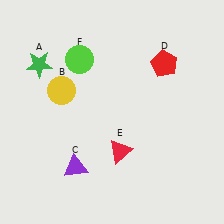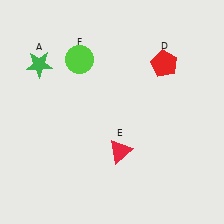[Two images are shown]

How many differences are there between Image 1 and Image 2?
There are 2 differences between the two images.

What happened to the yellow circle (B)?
The yellow circle (B) was removed in Image 2. It was in the top-left area of Image 1.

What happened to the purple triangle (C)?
The purple triangle (C) was removed in Image 2. It was in the bottom-left area of Image 1.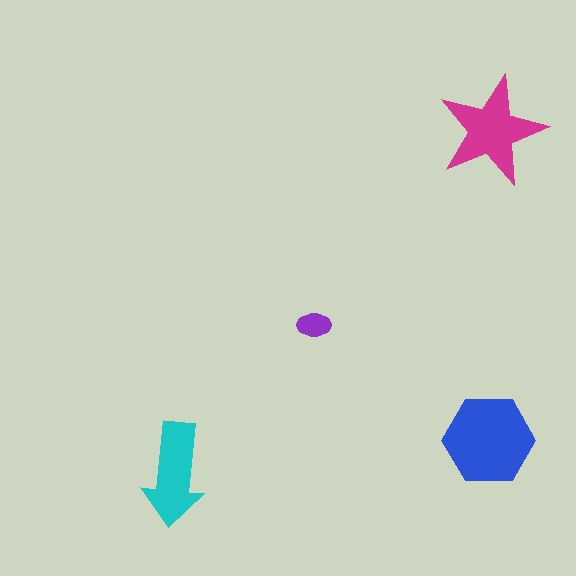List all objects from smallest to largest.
The purple ellipse, the cyan arrow, the magenta star, the blue hexagon.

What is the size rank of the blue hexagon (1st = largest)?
1st.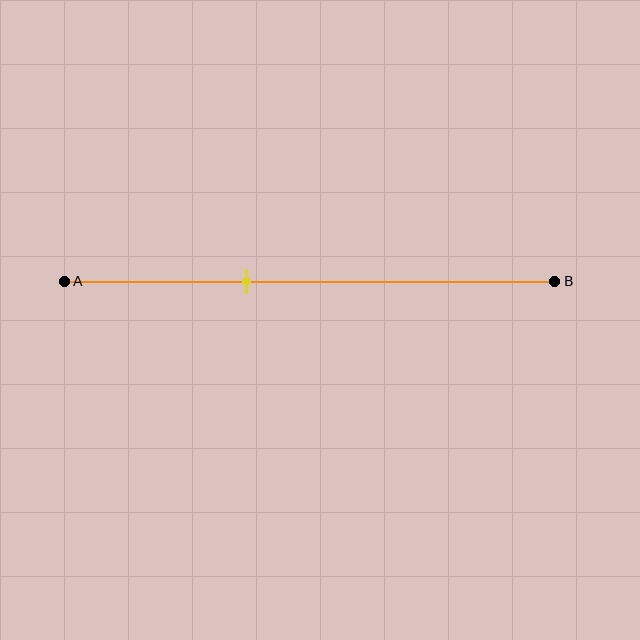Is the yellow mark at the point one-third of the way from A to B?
No, the mark is at about 35% from A, not at the 33% one-third point.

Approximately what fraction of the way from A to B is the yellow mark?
The yellow mark is approximately 35% of the way from A to B.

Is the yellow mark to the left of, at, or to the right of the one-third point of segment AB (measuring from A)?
The yellow mark is to the right of the one-third point of segment AB.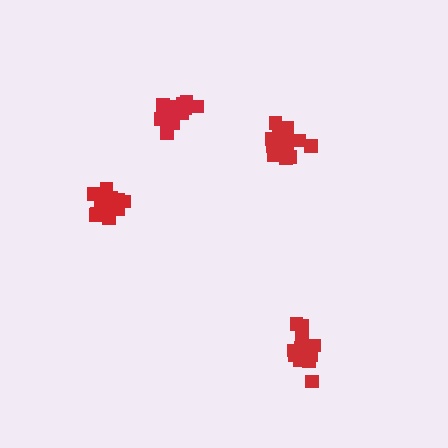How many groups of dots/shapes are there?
There are 4 groups.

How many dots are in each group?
Group 1: 18 dots, Group 2: 18 dots, Group 3: 12 dots, Group 4: 15 dots (63 total).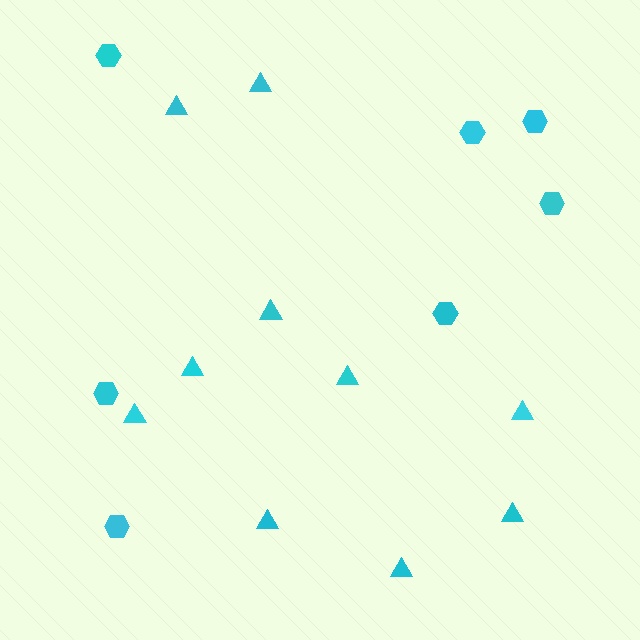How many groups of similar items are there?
There are 2 groups: one group of triangles (10) and one group of hexagons (7).